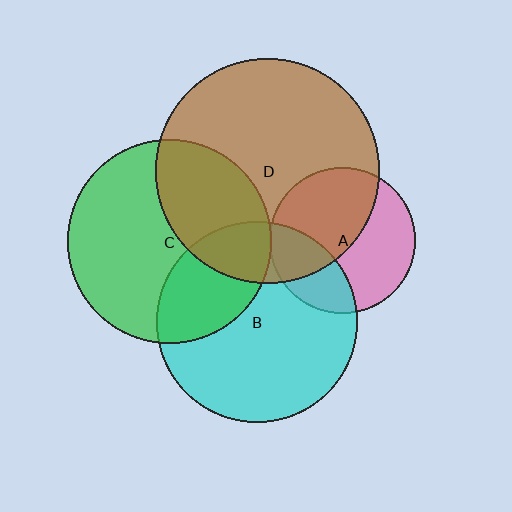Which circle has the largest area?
Circle D (brown).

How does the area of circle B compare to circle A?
Approximately 1.9 times.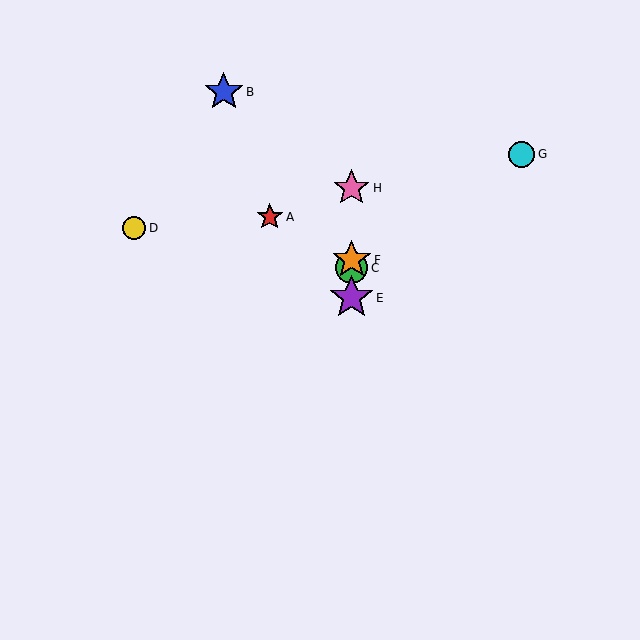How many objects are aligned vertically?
4 objects (C, E, F, H) are aligned vertically.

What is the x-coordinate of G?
Object G is at x≈522.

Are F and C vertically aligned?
Yes, both are at x≈352.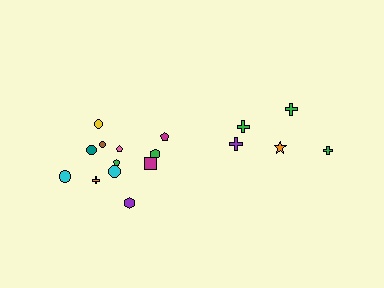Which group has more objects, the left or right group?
The left group.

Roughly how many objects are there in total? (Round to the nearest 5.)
Roughly 15 objects in total.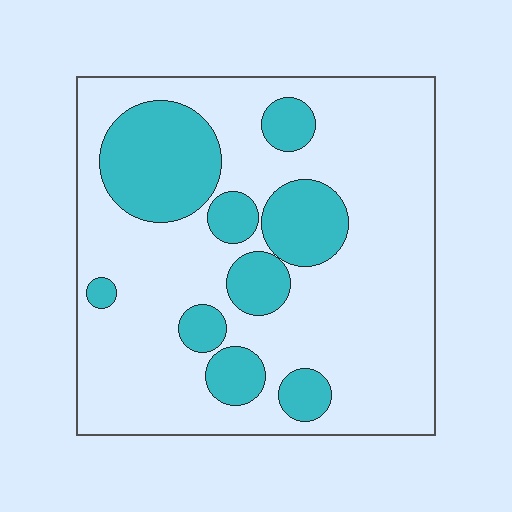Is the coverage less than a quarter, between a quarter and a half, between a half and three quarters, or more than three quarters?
Between a quarter and a half.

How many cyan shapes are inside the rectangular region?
9.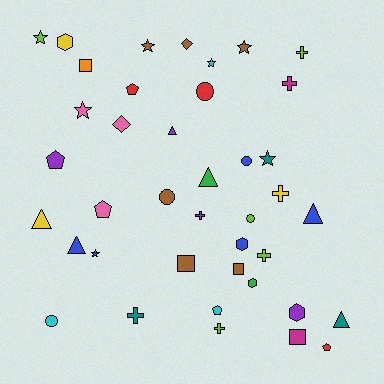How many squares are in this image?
There are 4 squares.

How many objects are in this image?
There are 40 objects.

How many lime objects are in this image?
There are 5 lime objects.